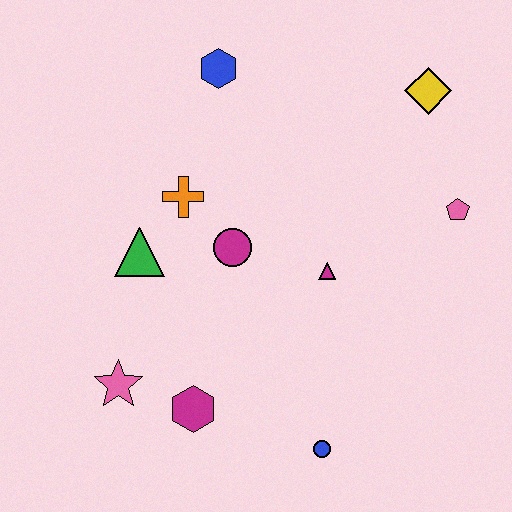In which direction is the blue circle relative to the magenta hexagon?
The blue circle is to the right of the magenta hexagon.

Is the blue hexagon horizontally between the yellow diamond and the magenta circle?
No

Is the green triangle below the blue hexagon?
Yes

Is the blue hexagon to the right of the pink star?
Yes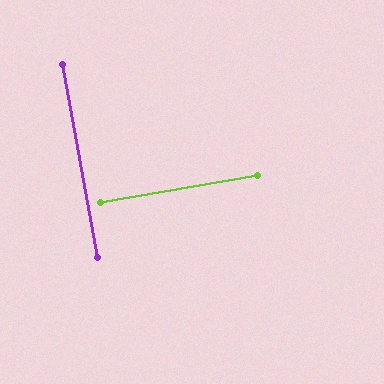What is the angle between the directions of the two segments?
Approximately 89 degrees.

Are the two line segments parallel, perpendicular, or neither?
Perpendicular — they meet at approximately 89°.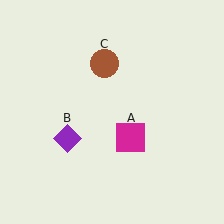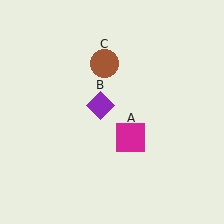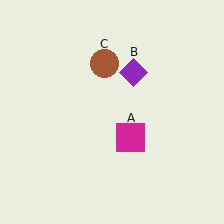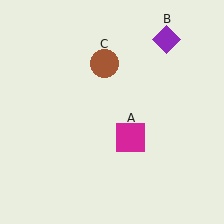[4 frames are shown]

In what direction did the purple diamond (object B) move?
The purple diamond (object B) moved up and to the right.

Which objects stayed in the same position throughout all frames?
Magenta square (object A) and brown circle (object C) remained stationary.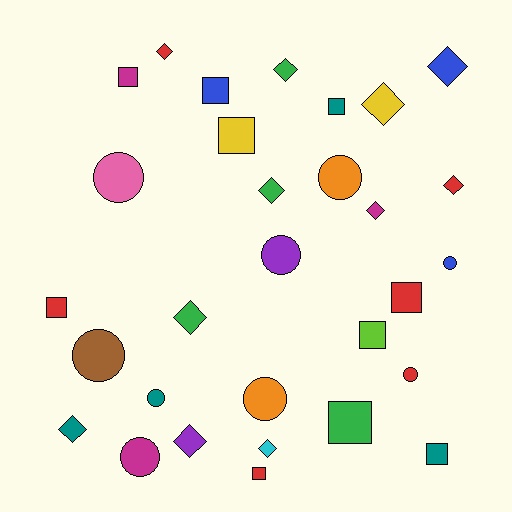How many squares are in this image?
There are 10 squares.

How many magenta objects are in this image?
There are 3 magenta objects.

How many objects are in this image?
There are 30 objects.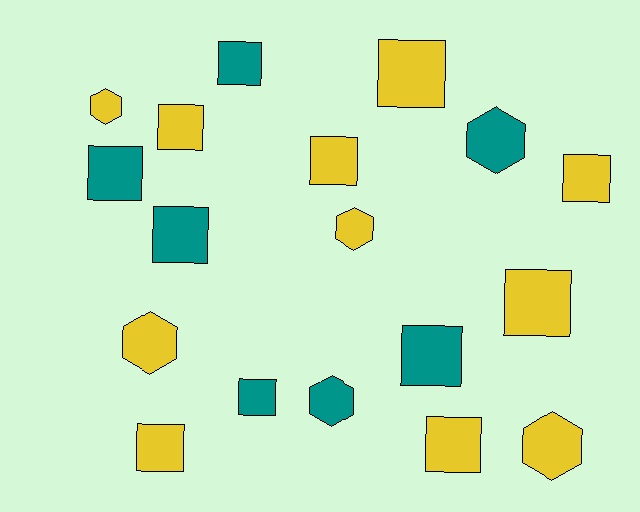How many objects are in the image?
There are 18 objects.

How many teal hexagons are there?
There are 2 teal hexagons.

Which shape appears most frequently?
Square, with 12 objects.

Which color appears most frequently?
Yellow, with 11 objects.